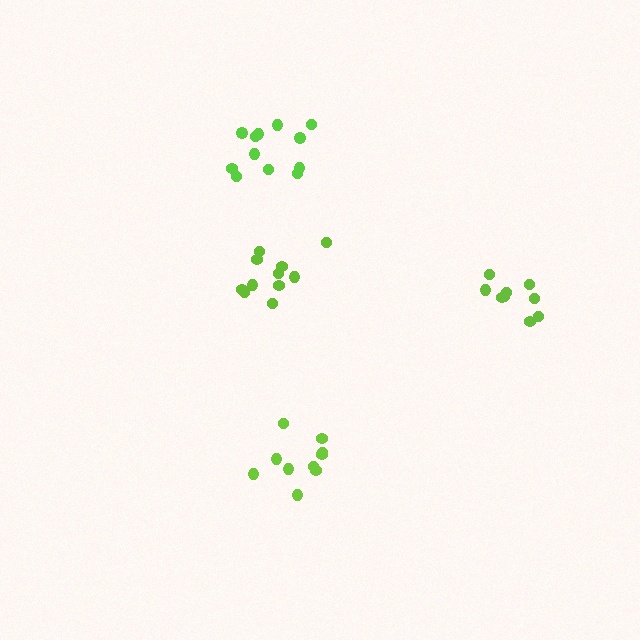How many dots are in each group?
Group 1: 10 dots, Group 2: 9 dots, Group 3: 11 dots, Group 4: 12 dots (42 total).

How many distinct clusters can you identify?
There are 4 distinct clusters.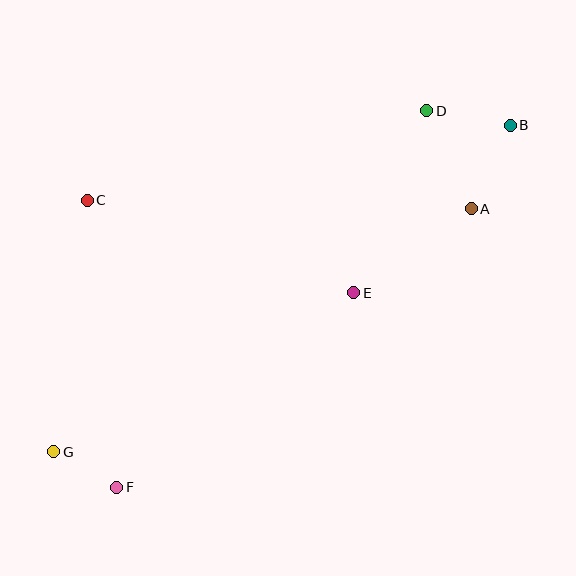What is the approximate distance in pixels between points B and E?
The distance between B and E is approximately 229 pixels.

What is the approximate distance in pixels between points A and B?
The distance between A and B is approximately 92 pixels.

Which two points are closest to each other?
Points F and G are closest to each other.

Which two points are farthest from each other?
Points B and G are farthest from each other.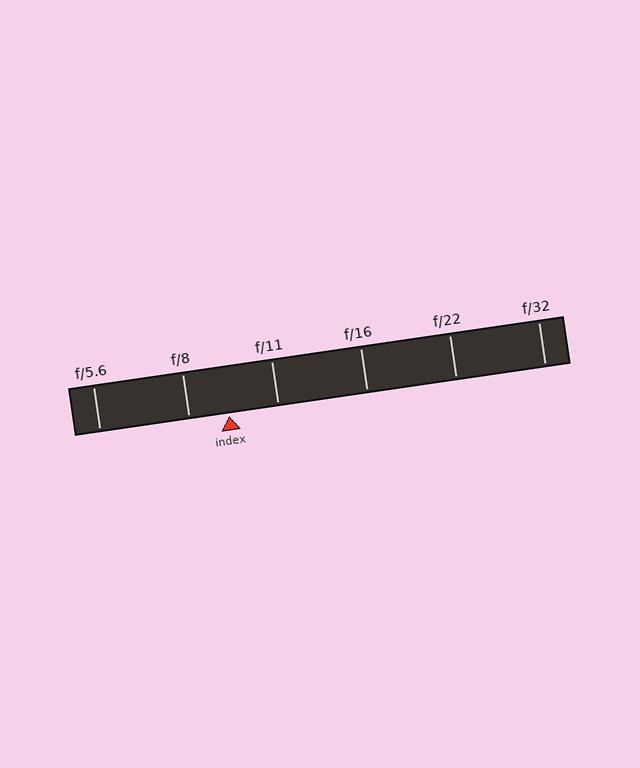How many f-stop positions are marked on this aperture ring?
There are 6 f-stop positions marked.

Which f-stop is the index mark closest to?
The index mark is closest to f/8.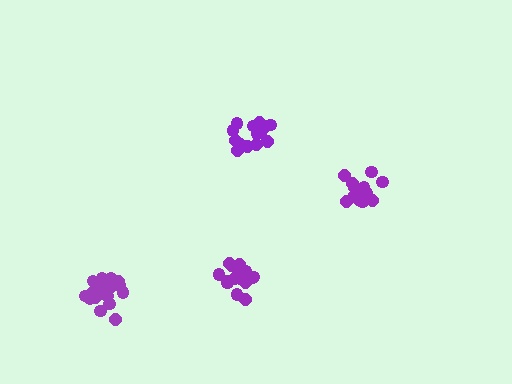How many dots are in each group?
Group 1: 18 dots, Group 2: 14 dots, Group 3: 16 dots, Group 4: 17 dots (65 total).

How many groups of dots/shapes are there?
There are 4 groups.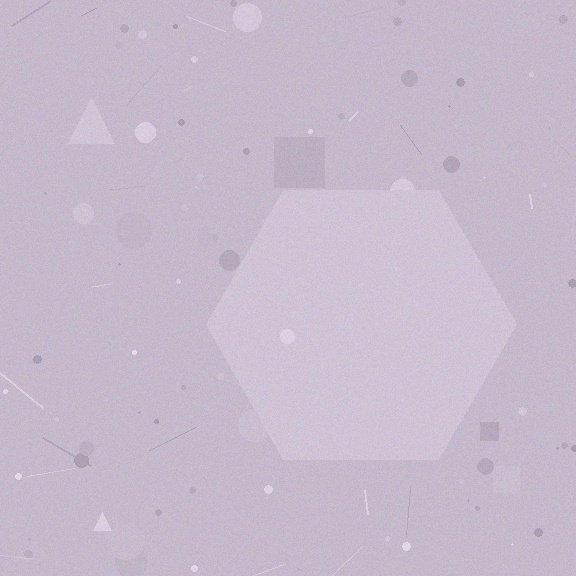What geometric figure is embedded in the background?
A hexagon is embedded in the background.